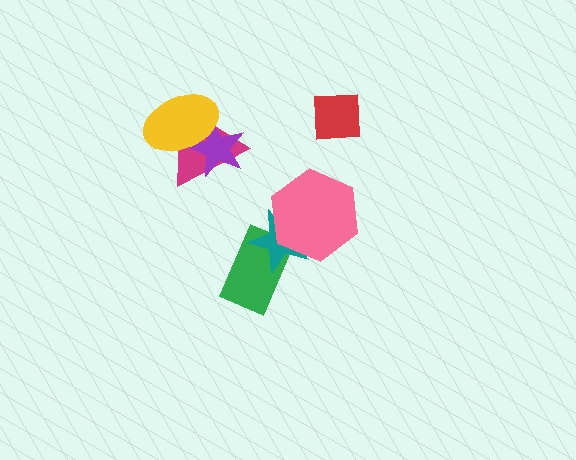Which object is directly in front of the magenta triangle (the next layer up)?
The purple star is directly in front of the magenta triangle.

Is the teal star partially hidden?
Yes, it is partially covered by another shape.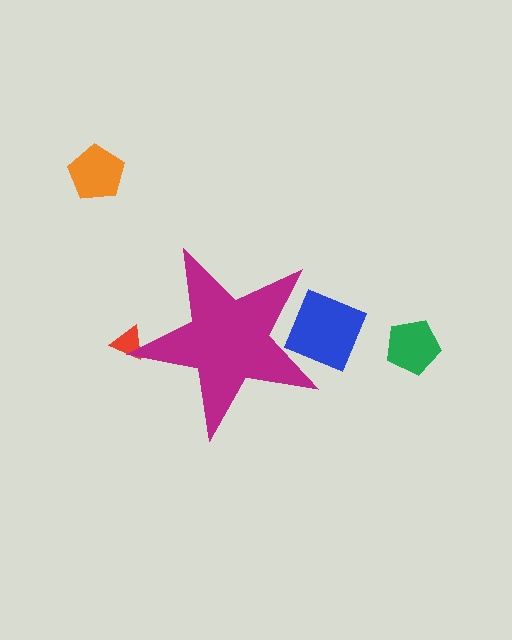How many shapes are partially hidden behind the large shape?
2 shapes are partially hidden.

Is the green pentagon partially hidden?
No, the green pentagon is fully visible.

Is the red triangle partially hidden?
Yes, the red triangle is partially hidden behind the magenta star.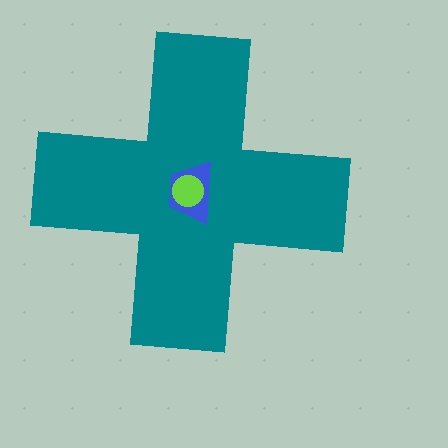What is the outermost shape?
The teal cross.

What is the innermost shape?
The lime circle.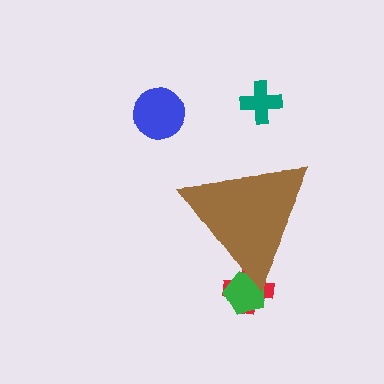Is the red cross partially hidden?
Yes, the red cross is partially hidden behind the brown triangle.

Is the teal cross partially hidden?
No, the teal cross is fully visible.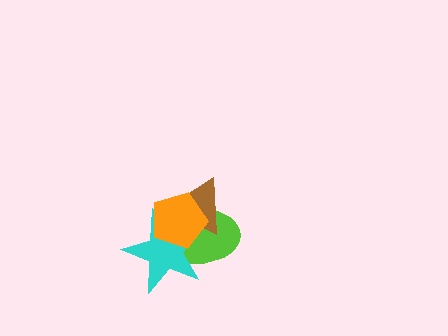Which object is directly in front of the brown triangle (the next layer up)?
The cyan star is directly in front of the brown triangle.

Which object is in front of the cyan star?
The orange pentagon is in front of the cyan star.